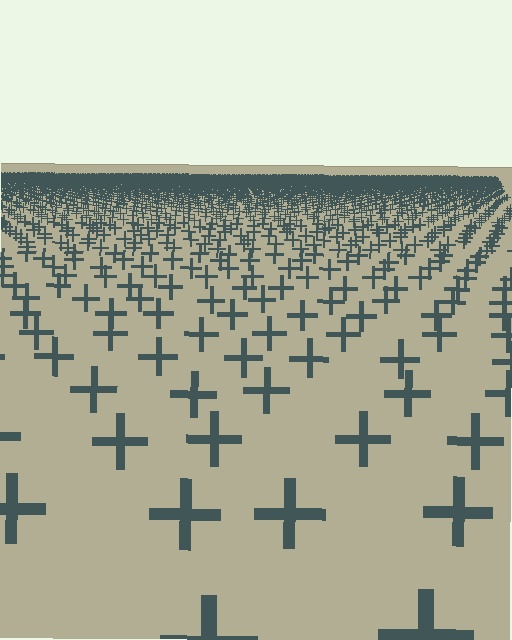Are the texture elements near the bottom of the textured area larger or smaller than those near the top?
Larger. Near the bottom, elements are closer to the viewer and appear at a bigger on-screen size.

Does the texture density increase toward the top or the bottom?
Density increases toward the top.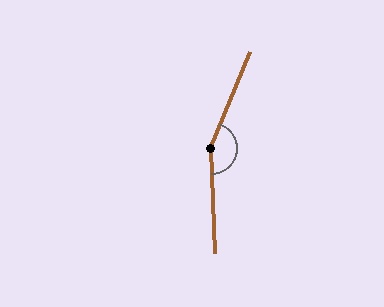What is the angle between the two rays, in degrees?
Approximately 156 degrees.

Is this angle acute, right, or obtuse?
It is obtuse.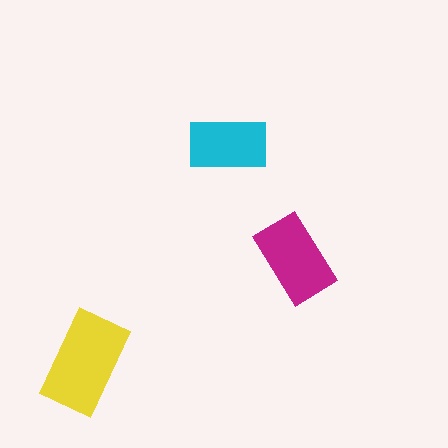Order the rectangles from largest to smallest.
the yellow one, the magenta one, the cyan one.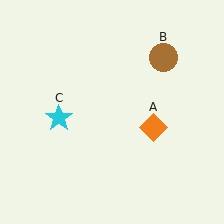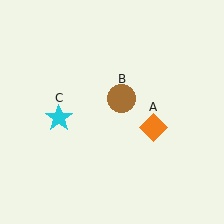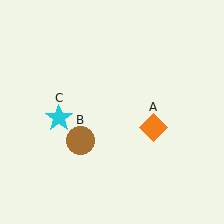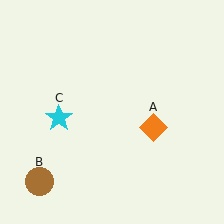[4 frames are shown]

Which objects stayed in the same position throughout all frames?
Orange diamond (object A) and cyan star (object C) remained stationary.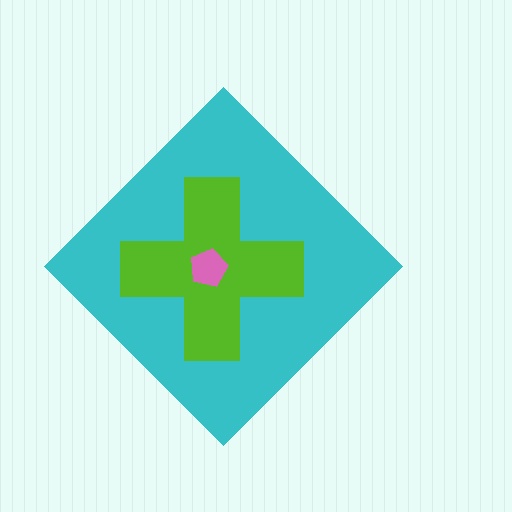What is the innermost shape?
The pink pentagon.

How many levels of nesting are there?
3.